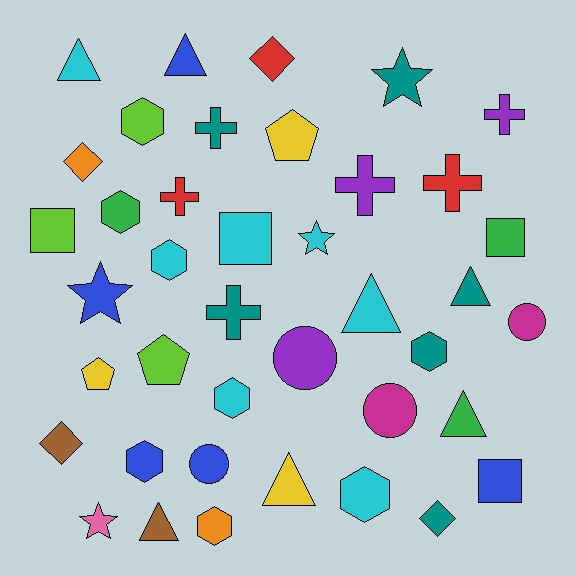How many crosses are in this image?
There are 6 crosses.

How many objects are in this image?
There are 40 objects.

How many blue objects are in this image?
There are 5 blue objects.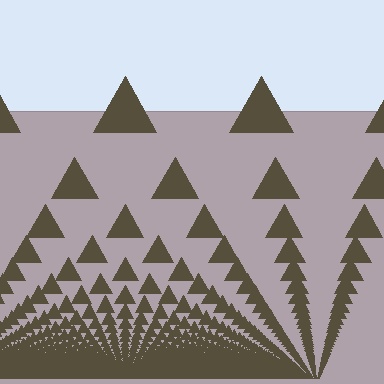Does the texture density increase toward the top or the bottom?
Density increases toward the bottom.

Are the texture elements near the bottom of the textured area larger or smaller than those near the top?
Smaller. The gradient is inverted — elements near the bottom are smaller and denser.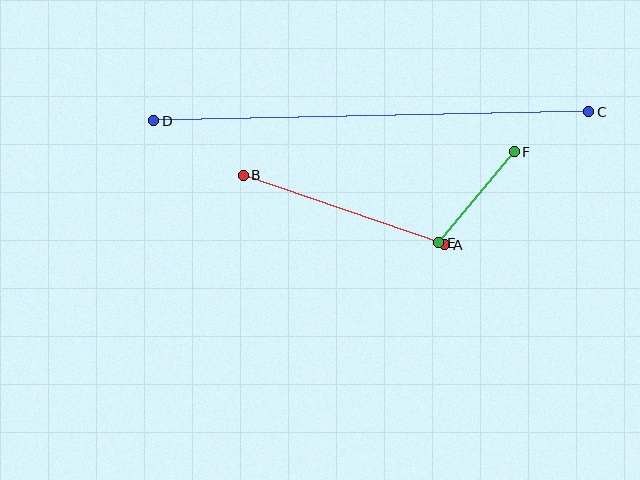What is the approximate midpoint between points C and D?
The midpoint is at approximately (371, 116) pixels.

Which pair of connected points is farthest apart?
Points C and D are farthest apart.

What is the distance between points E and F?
The distance is approximately 118 pixels.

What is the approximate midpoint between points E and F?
The midpoint is at approximately (477, 197) pixels.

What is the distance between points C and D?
The distance is approximately 435 pixels.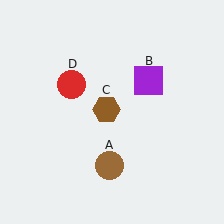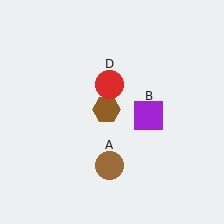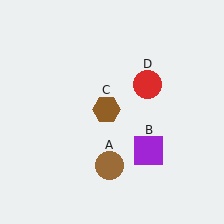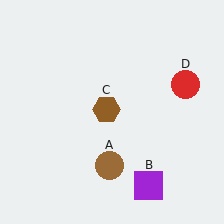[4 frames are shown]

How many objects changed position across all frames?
2 objects changed position: purple square (object B), red circle (object D).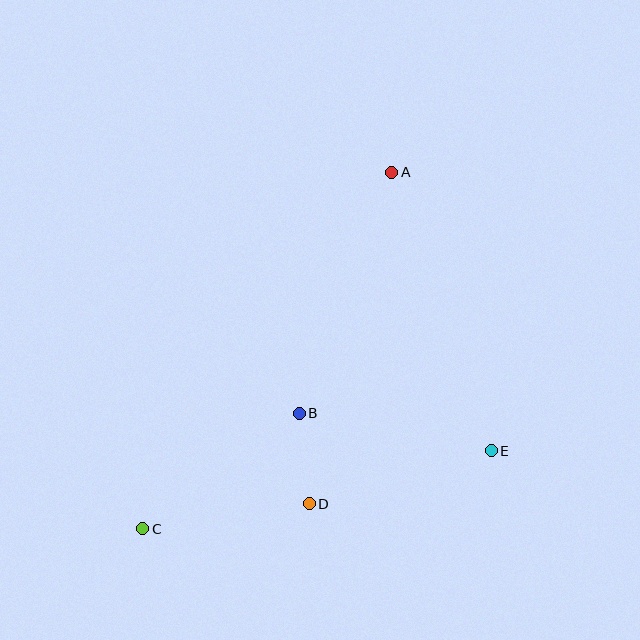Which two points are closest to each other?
Points B and D are closest to each other.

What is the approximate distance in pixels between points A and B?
The distance between A and B is approximately 258 pixels.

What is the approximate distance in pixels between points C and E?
The distance between C and E is approximately 357 pixels.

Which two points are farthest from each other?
Points A and C are farthest from each other.